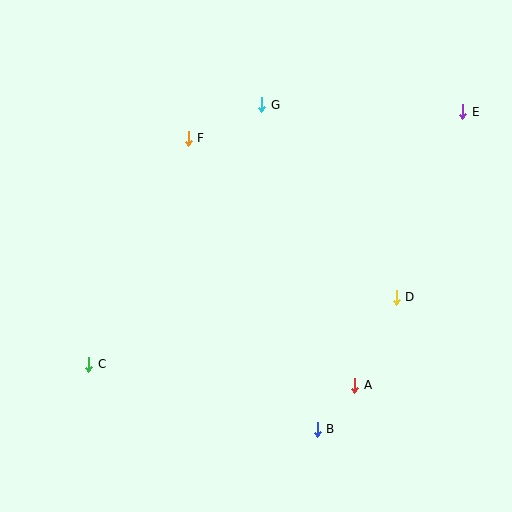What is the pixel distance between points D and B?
The distance between D and B is 154 pixels.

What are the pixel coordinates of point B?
Point B is at (317, 429).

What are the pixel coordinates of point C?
Point C is at (89, 364).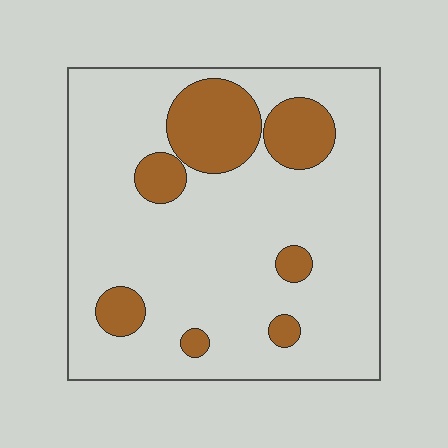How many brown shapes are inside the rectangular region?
7.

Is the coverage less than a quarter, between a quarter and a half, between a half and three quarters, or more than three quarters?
Less than a quarter.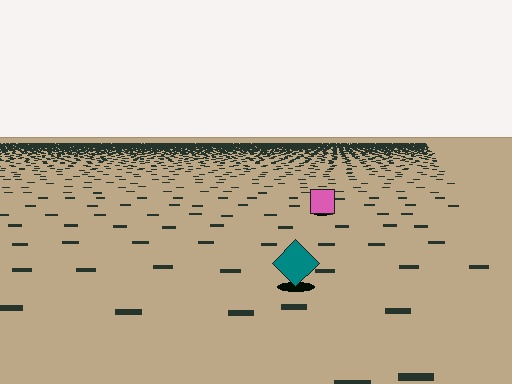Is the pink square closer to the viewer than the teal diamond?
No. The teal diamond is closer — you can tell from the texture gradient: the ground texture is coarser near it.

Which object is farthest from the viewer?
The pink square is farthest from the viewer. It appears smaller and the ground texture around it is denser.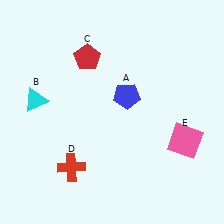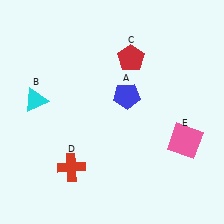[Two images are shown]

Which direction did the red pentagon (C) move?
The red pentagon (C) moved right.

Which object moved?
The red pentagon (C) moved right.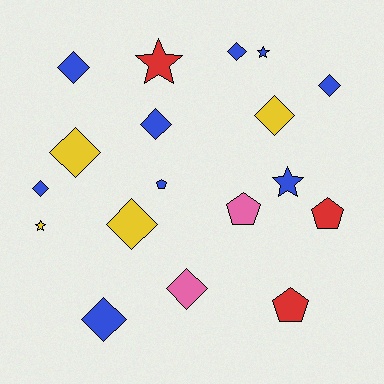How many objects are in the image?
There are 18 objects.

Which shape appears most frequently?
Diamond, with 10 objects.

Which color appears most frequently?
Blue, with 9 objects.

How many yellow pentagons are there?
There are no yellow pentagons.